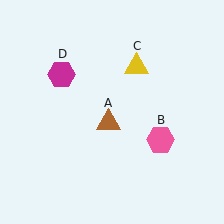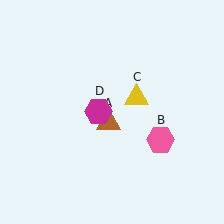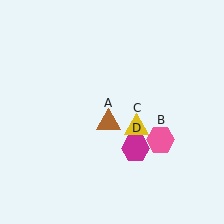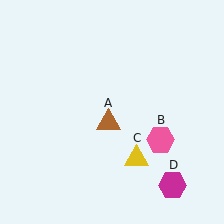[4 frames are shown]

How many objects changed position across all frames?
2 objects changed position: yellow triangle (object C), magenta hexagon (object D).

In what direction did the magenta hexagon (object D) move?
The magenta hexagon (object D) moved down and to the right.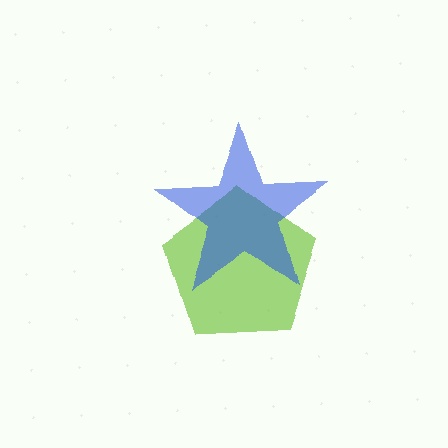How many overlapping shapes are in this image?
There are 2 overlapping shapes in the image.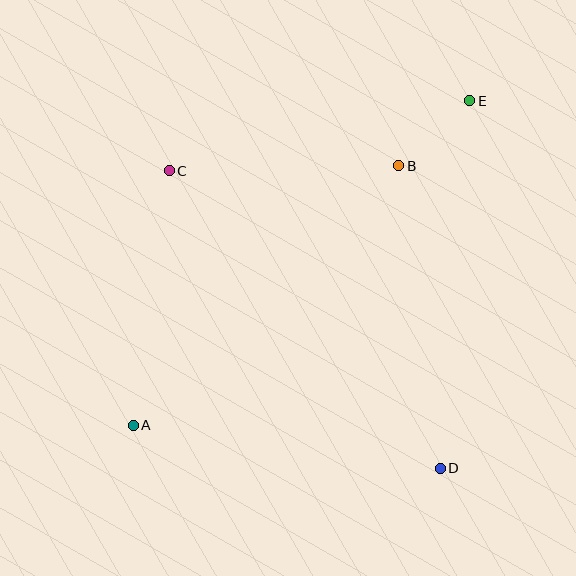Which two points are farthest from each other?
Points A and E are farthest from each other.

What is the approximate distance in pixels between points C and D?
The distance between C and D is approximately 402 pixels.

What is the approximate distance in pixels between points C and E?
The distance between C and E is approximately 309 pixels.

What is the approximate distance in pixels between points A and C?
The distance between A and C is approximately 257 pixels.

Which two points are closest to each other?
Points B and E are closest to each other.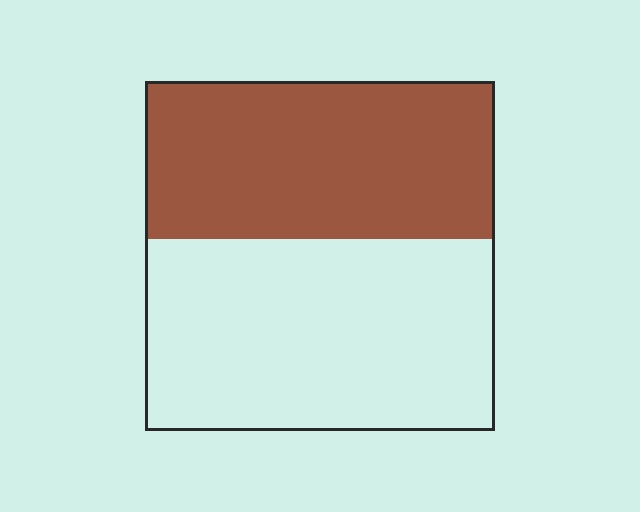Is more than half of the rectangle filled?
No.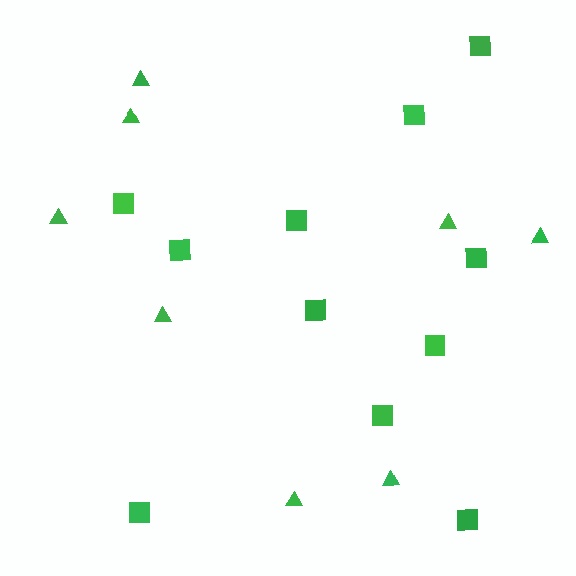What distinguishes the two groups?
There are 2 groups: one group of squares (11) and one group of triangles (8).